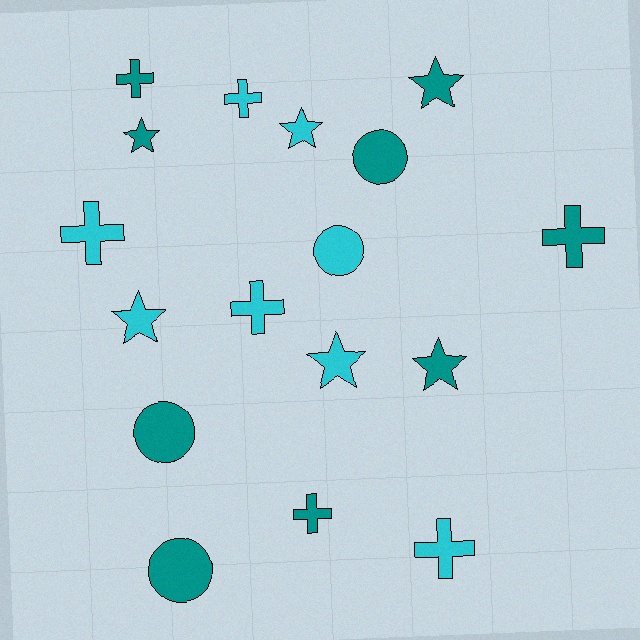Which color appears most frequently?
Teal, with 9 objects.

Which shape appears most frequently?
Cross, with 7 objects.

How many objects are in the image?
There are 17 objects.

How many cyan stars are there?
There are 3 cyan stars.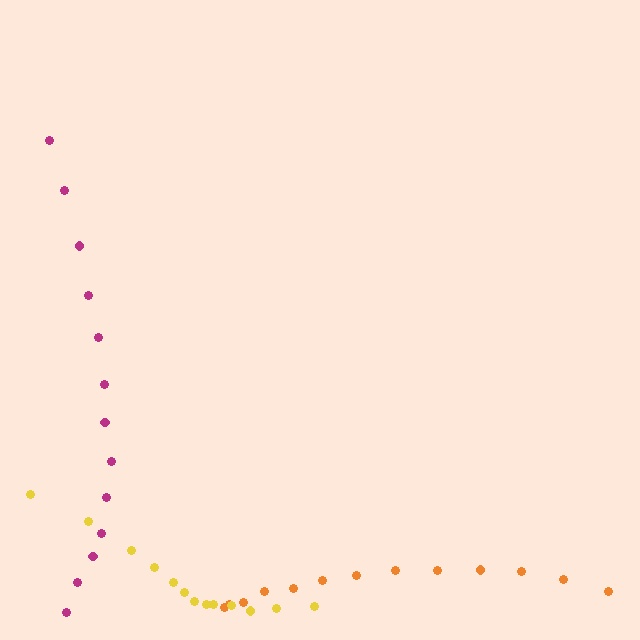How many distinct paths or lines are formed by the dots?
There are 3 distinct paths.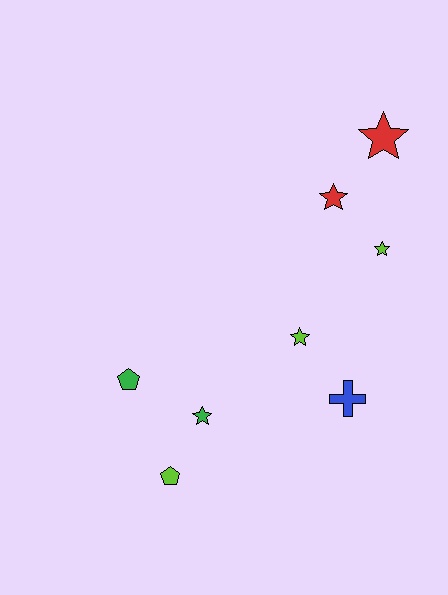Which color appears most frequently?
Lime, with 3 objects.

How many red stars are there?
There are 2 red stars.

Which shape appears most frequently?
Star, with 5 objects.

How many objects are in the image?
There are 8 objects.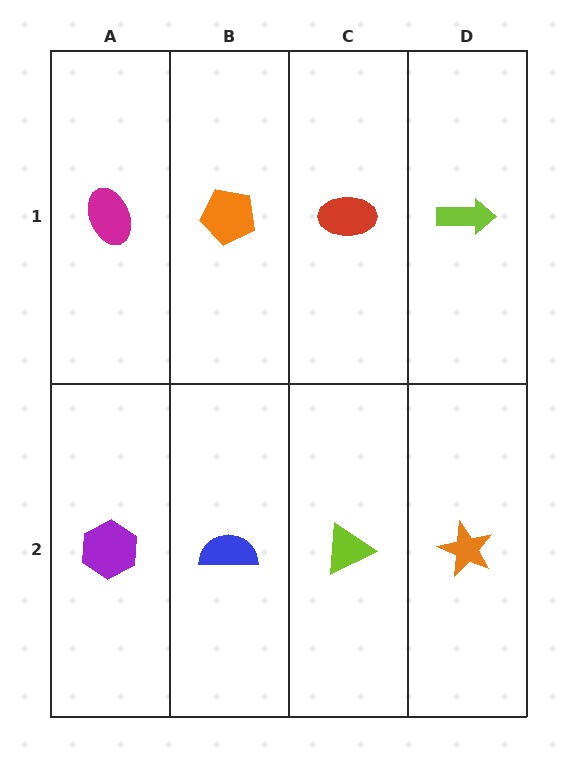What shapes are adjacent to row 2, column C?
A red ellipse (row 1, column C), a blue semicircle (row 2, column B), an orange star (row 2, column D).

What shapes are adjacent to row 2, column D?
A lime arrow (row 1, column D), a lime triangle (row 2, column C).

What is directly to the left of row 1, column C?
An orange pentagon.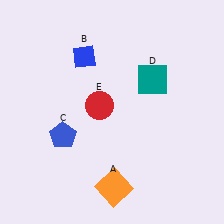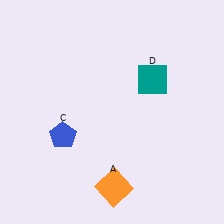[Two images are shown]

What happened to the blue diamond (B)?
The blue diamond (B) was removed in Image 2. It was in the top-left area of Image 1.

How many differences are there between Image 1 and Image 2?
There are 2 differences between the two images.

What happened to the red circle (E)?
The red circle (E) was removed in Image 2. It was in the top-left area of Image 1.